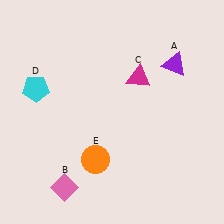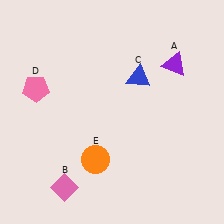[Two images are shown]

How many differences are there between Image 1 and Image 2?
There are 2 differences between the two images.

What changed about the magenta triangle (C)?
In Image 1, C is magenta. In Image 2, it changed to blue.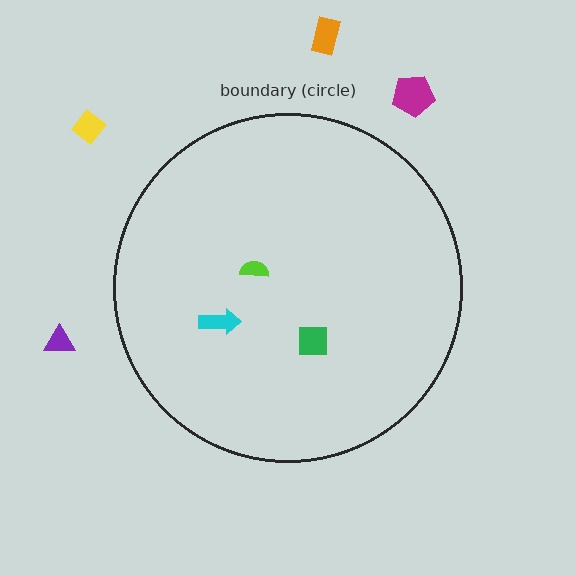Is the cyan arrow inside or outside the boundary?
Inside.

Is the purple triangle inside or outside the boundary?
Outside.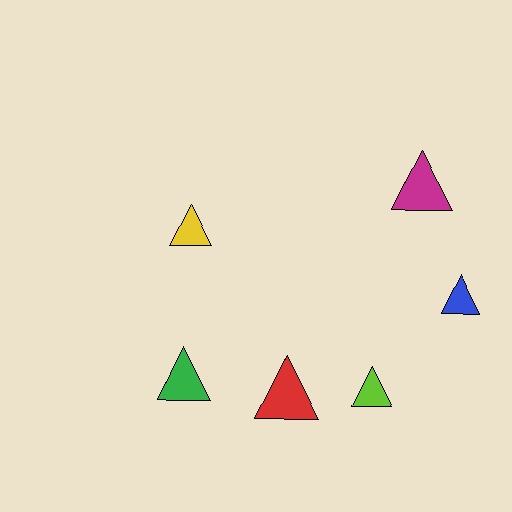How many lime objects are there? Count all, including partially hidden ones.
There is 1 lime object.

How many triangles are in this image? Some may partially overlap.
There are 6 triangles.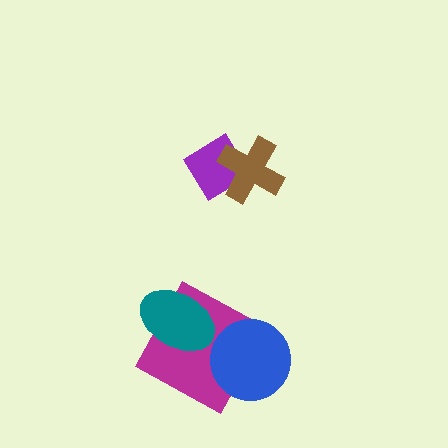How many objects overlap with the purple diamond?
1 object overlaps with the purple diamond.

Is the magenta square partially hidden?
Yes, it is partially covered by another shape.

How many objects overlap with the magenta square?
2 objects overlap with the magenta square.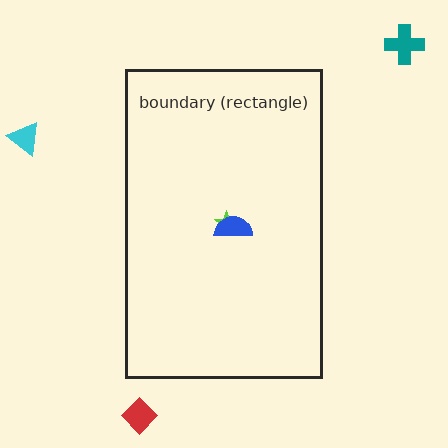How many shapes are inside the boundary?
2 inside, 3 outside.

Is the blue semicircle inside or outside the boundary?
Inside.